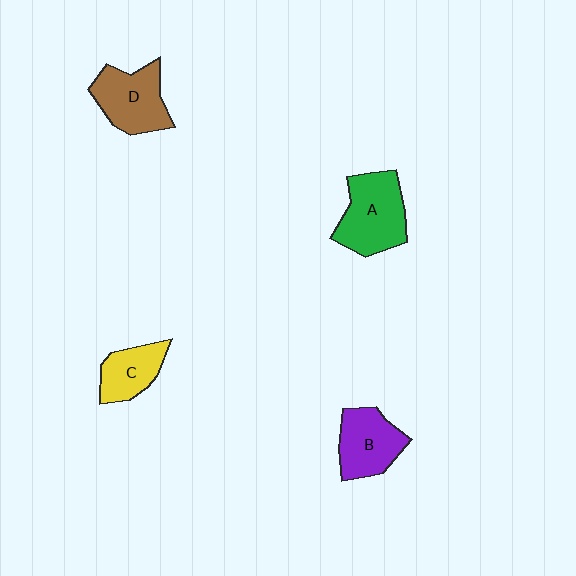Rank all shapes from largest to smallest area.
From largest to smallest: A (green), D (brown), B (purple), C (yellow).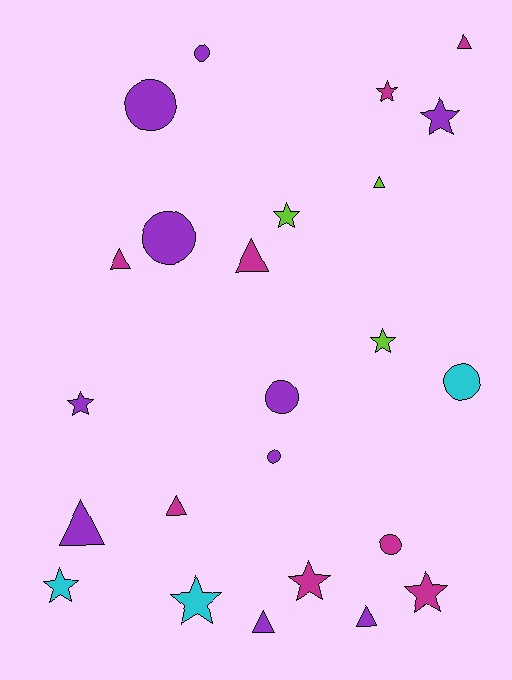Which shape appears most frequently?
Star, with 9 objects.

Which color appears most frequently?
Purple, with 10 objects.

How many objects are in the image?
There are 24 objects.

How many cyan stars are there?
There are 2 cyan stars.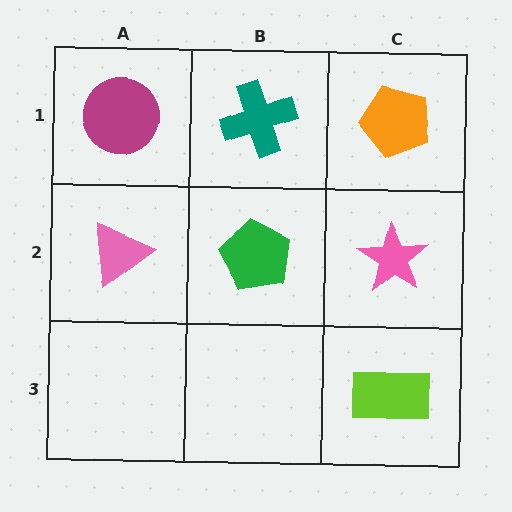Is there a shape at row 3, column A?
No, that cell is empty.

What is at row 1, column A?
A magenta circle.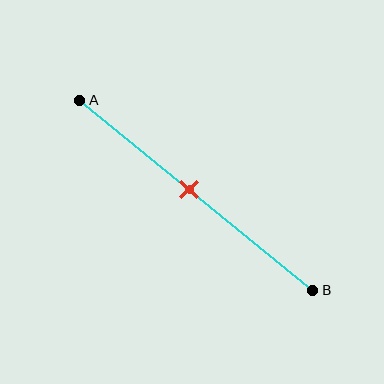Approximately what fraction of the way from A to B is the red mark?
The red mark is approximately 45% of the way from A to B.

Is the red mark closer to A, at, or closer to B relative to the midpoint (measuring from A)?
The red mark is approximately at the midpoint of segment AB.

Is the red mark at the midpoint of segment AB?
Yes, the mark is approximately at the midpoint.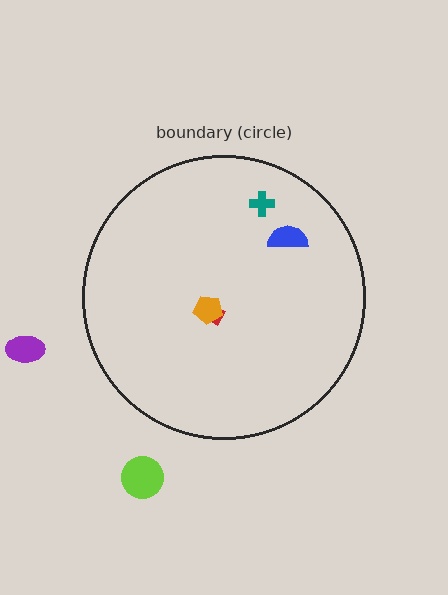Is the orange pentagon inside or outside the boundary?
Inside.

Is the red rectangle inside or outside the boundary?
Inside.